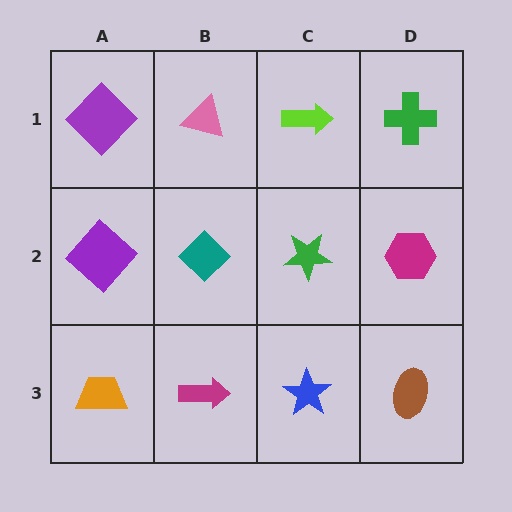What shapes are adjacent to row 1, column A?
A purple diamond (row 2, column A), a pink triangle (row 1, column B).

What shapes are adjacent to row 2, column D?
A green cross (row 1, column D), a brown ellipse (row 3, column D), a green star (row 2, column C).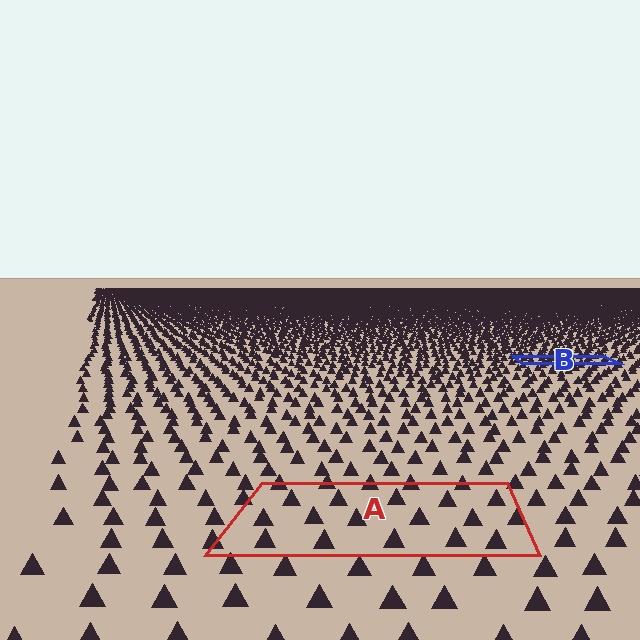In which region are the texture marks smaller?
The texture marks are smaller in region B, because it is farther away.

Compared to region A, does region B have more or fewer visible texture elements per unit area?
Region B has more texture elements per unit area — they are packed more densely because it is farther away.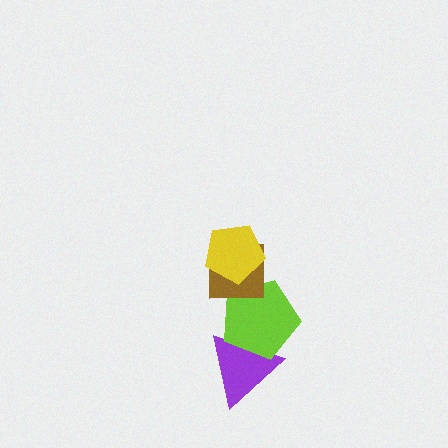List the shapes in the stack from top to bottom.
From top to bottom: the yellow pentagon, the brown square, the lime pentagon, the purple triangle.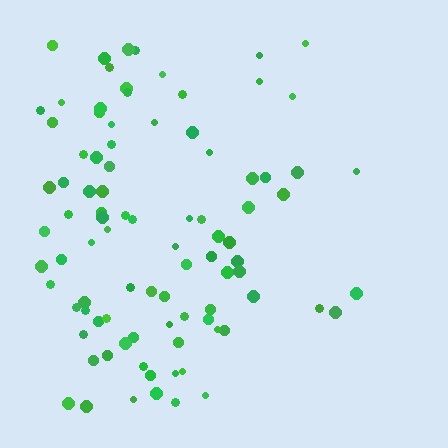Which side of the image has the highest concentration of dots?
The left.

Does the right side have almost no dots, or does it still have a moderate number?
Still a moderate number, just noticeably fewer than the left.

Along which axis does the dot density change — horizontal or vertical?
Horizontal.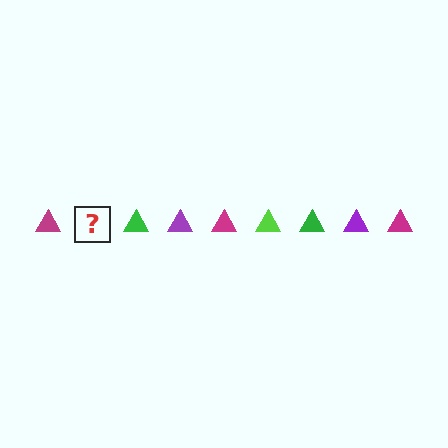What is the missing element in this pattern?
The missing element is a lime triangle.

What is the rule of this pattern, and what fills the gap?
The rule is that the pattern cycles through magenta, lime, green, purple triangles. The gap should be filled with a lime triangle.